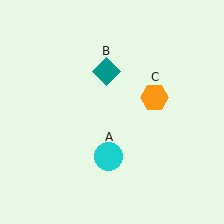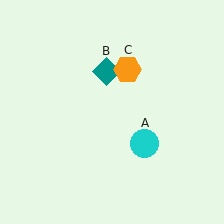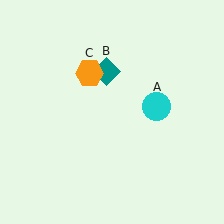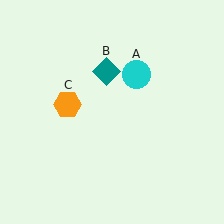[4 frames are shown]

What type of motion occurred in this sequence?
The cyan circle (object A), orange hexagon (object C) rotated counterclockwise around the center of the scene.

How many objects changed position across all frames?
2 objects changed position: cyan circle (object A), orange hexagon (object C).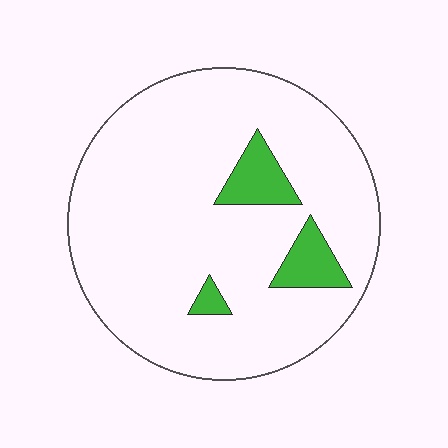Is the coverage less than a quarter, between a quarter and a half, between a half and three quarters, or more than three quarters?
Less than a quarter.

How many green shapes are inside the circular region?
3.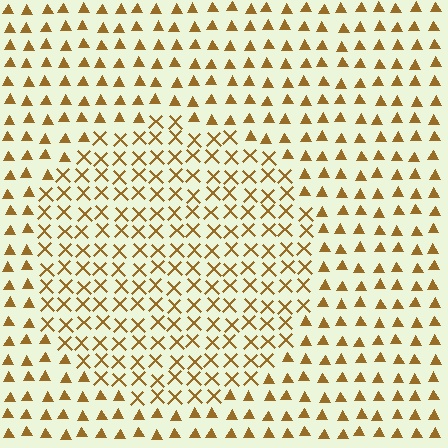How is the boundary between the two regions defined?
The boundary is defined by a change in element shape: X marks inside vs. triangles outside. All elements share the same color and spacing.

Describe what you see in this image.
The image is filled with small brown elements arranged in a uniform grid. A circle-shaped region contains X marks, while the surrounding area contains triangles. The boundary is defined purely by the change in element shape.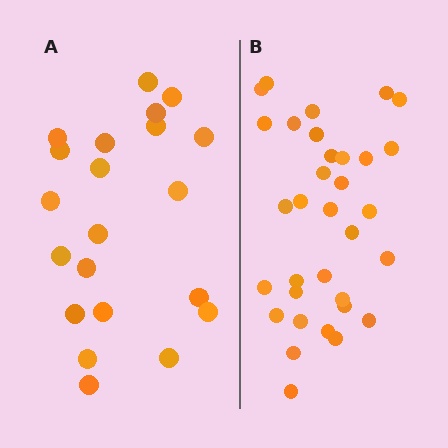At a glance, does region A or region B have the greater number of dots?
Region B (the right region) has more dots.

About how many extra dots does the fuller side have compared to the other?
Region B has roughly 12 or so more dots than region A.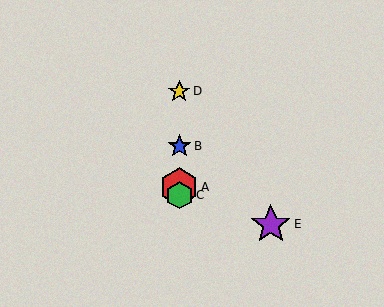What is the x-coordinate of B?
Object B is at x≈179.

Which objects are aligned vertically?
Objects A, B, C, D are aligned vertically.